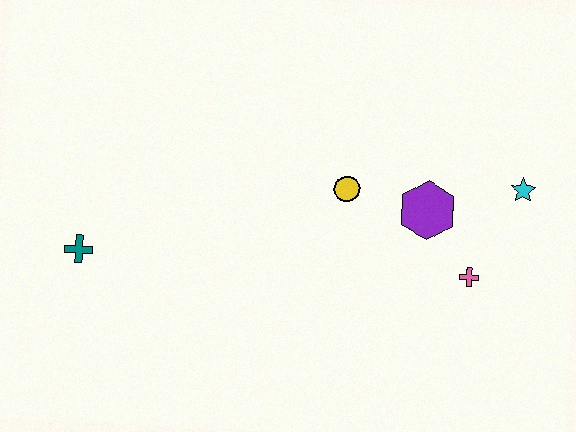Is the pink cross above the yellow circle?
No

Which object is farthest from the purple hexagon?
The teal cross is farthest from the purple hexagon.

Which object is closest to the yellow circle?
The purple hexagon is closest to the yellow circle.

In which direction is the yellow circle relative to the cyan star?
The yellow circle is to the left of the cyan star.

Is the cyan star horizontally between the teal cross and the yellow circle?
No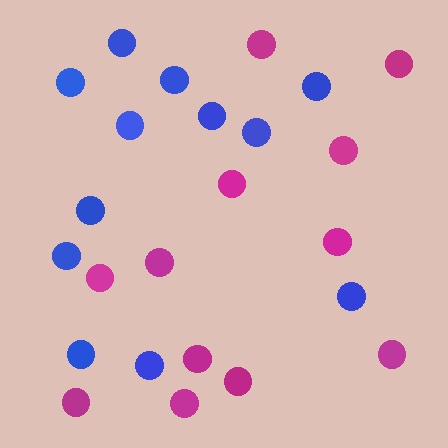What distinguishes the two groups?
There are 2 groups: one group of magenta circles (12) and one group of blue circles (12).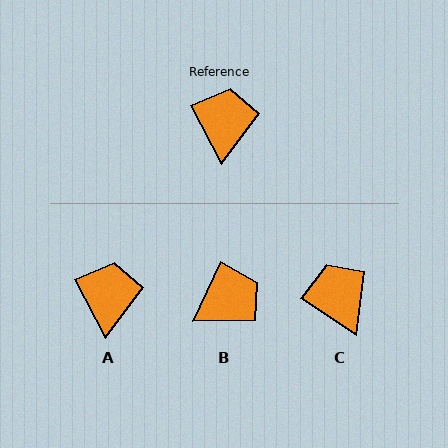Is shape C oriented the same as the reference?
No, it is off by about 29 degrees.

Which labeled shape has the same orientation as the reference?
A.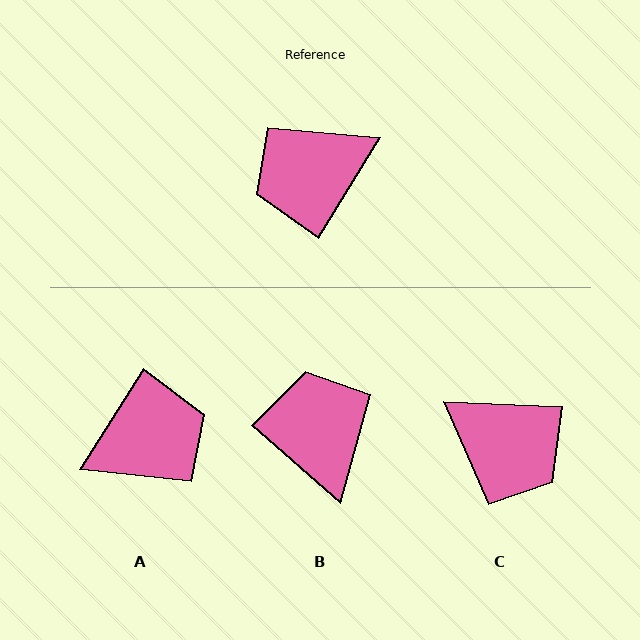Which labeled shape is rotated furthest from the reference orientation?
A, about 179 degrees away.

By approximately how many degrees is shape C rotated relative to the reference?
Approximately 119 degrees counter-clockwise.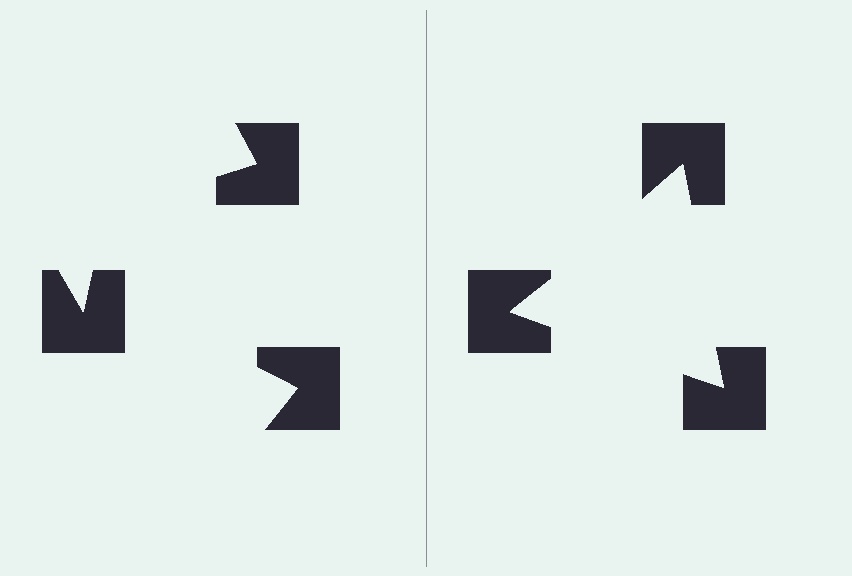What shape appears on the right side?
An illusory triangle.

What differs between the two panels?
The notched squares are positioned identically on both sides; only the wedge orientations differ. On the right they align to a triangle; on the left they are misaligned.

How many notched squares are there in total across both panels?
6 — 3 on each side.